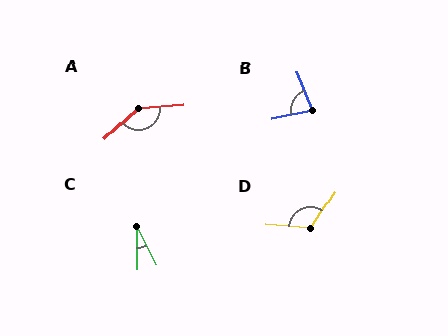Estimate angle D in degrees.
Approximately 119 degrees.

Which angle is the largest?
A, at approximately 140 degrees.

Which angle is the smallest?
C, at approximately 26 degrees.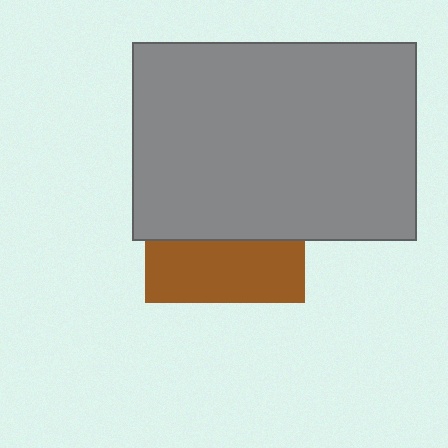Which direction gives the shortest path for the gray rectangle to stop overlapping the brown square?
Moving up gives the shortest separation.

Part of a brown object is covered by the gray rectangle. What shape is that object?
It is a square.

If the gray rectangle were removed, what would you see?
You would see the complete brown square.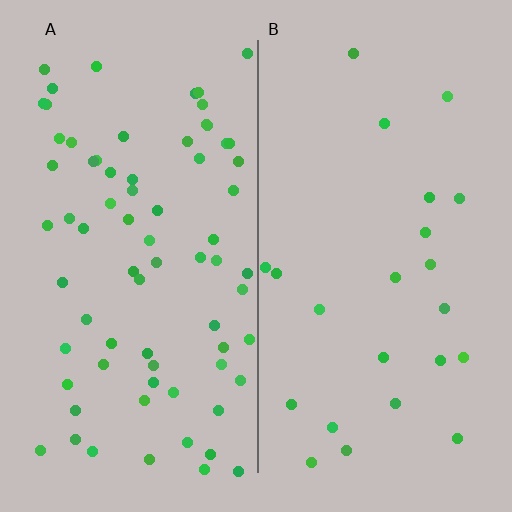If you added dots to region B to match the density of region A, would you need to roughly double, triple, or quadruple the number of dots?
Approximately triple.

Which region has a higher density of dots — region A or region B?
A (the left).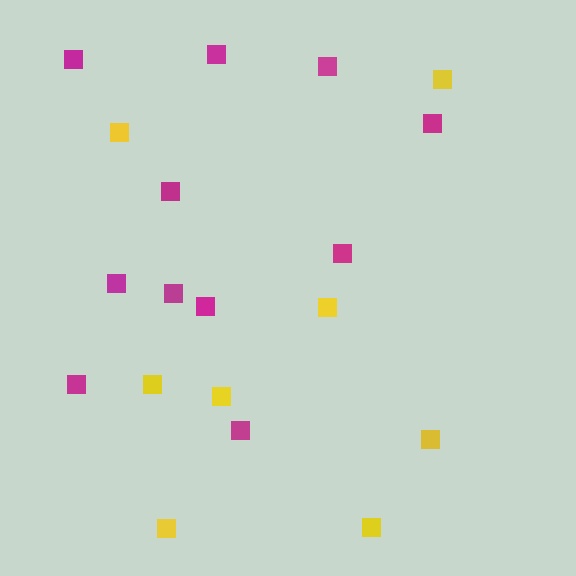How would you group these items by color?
There are 2 groups: one group of yellow squares (8) and one group of magenta squares (11).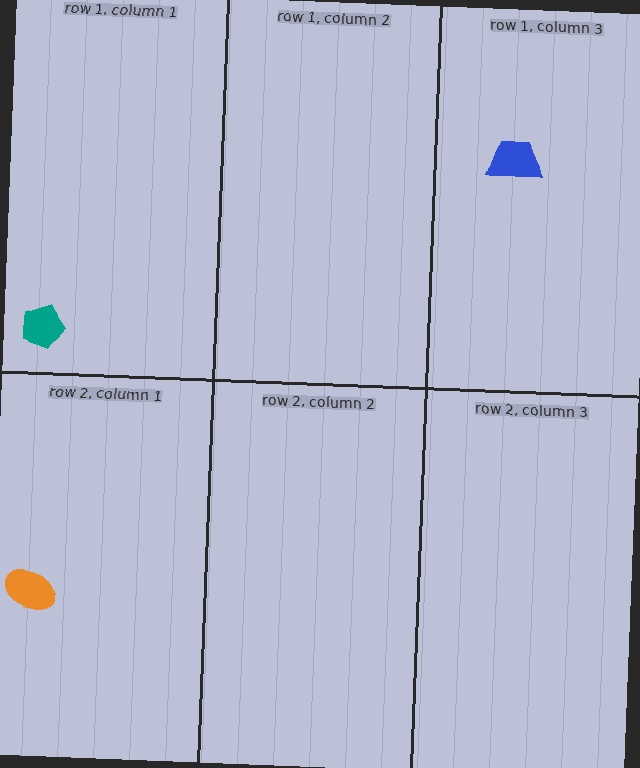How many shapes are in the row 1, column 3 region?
1.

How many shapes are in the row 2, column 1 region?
1.